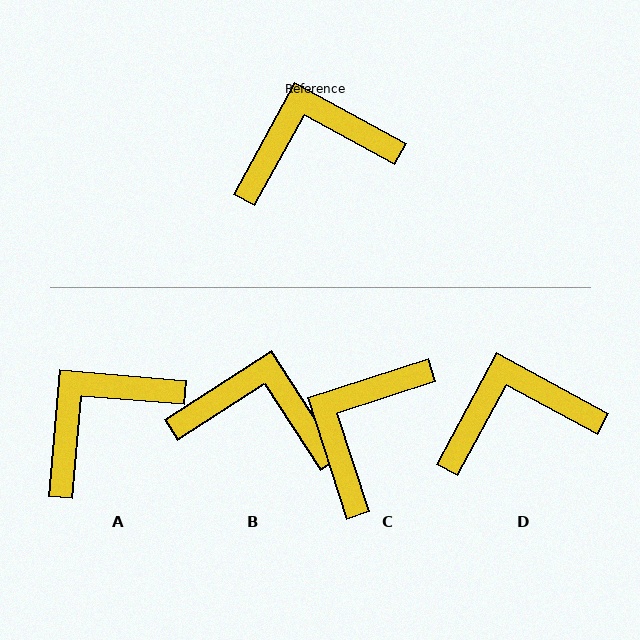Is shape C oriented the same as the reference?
No, it is off by about 47 degrees.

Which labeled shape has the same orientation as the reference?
D.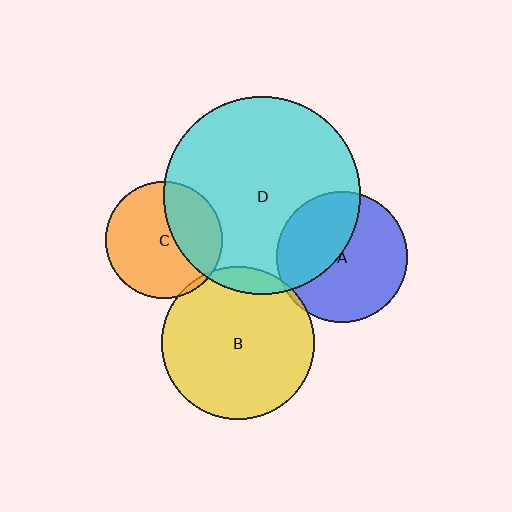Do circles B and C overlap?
Yes.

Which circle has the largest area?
Circle D (cyan).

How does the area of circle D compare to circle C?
Approximately 2.8 times.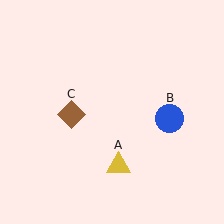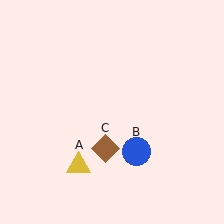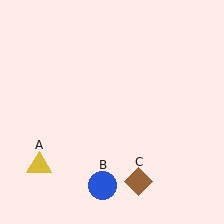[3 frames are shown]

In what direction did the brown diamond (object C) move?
The brown diamond (object C) moved down and to the right.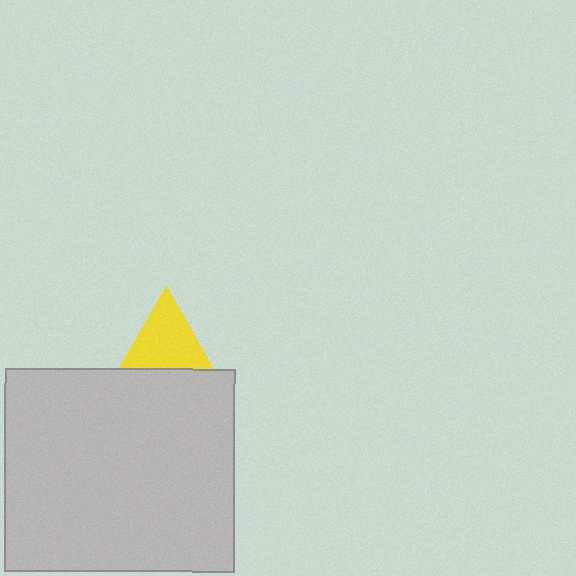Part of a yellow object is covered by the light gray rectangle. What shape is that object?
It is a triangle.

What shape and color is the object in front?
The object in front is a light gray rectangle.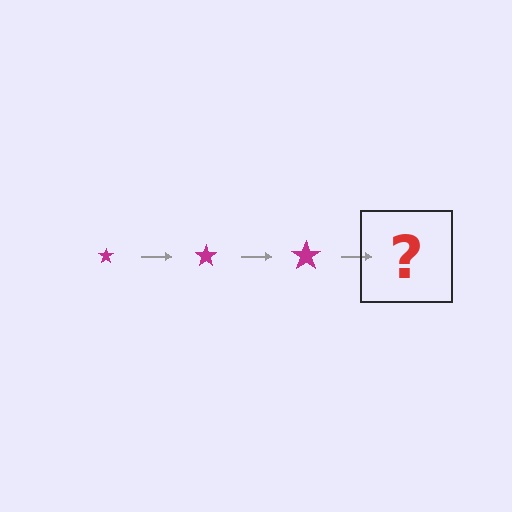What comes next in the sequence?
The next element should be a magenta star, larger than the previous one.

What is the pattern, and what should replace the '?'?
The pattern is that the star gets progressively larger each step. The '?' should be a magenta star, larger than the previous one.